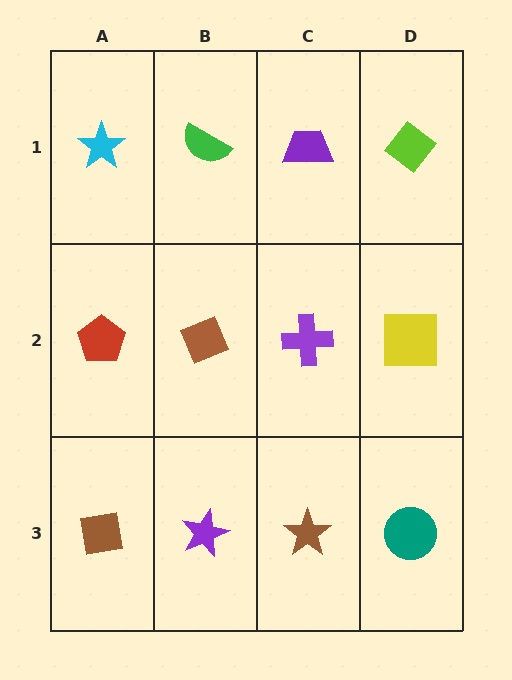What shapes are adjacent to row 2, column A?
A cyan star (row 1, column A), a brown square (row 3, column A), a brown diamond (row 2, column B).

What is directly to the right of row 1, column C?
A lime diamond.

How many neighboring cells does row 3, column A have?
2.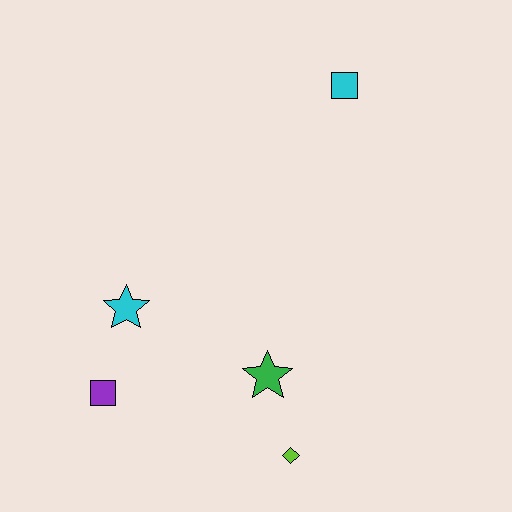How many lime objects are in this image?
There is 1 lime object.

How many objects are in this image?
There are 5 objects.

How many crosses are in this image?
There are no crosses.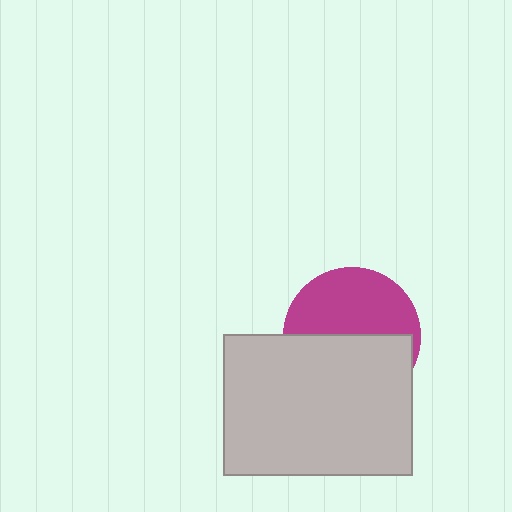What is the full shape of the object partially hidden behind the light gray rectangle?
The partially hidden object is a magenta circle.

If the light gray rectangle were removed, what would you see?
You would see the complete magenta circle.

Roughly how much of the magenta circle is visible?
About half of it is visible (roughly 48%).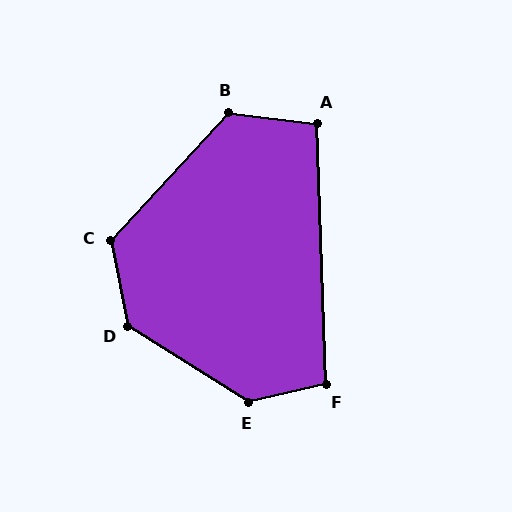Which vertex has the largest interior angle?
E, at approximately 135 degrees.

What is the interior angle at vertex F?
Approximately 101 degrees (obtuse).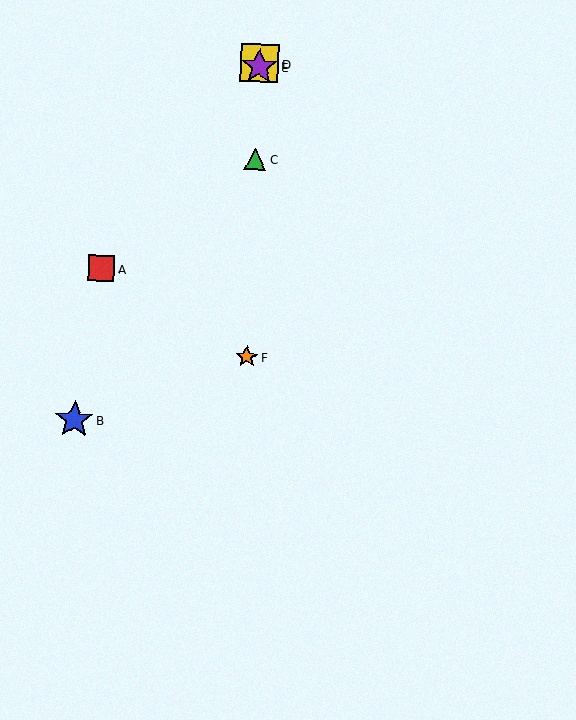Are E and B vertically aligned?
No, E is at x≈260 and B is at x≈74.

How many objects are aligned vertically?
4 objects (C, D, E, F) are aligned vertically.